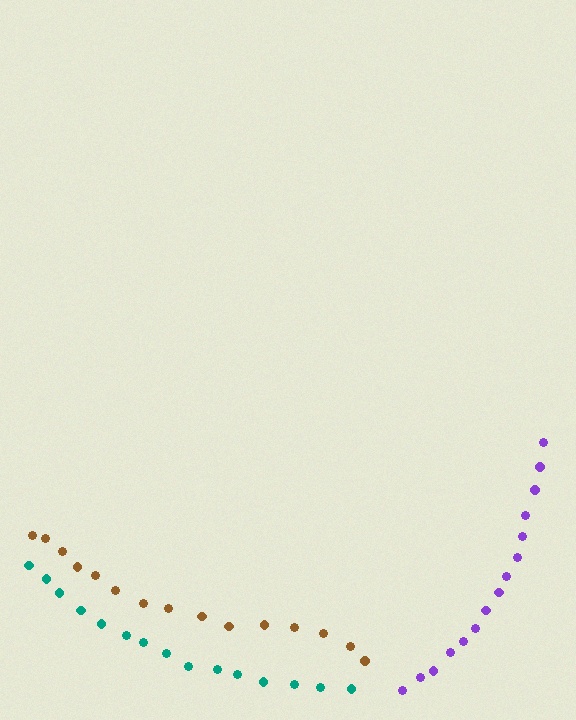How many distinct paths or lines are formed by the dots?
There are 3 distinct paths.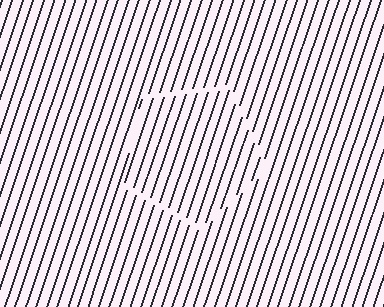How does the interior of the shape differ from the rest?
The interior of the shape contains the same grating, shifted by half a period — the contour is defined by the phase discontinuity where line-ends from the inner and outer gratings abut.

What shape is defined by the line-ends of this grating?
An illusory pentagon. The interior of the shape contains the same grating, shifted by half a period — the contour is defined by the phase discontinuity where line-ends from the inner and outer gratings abut.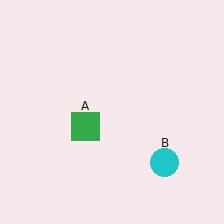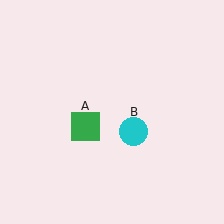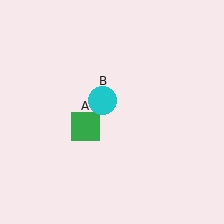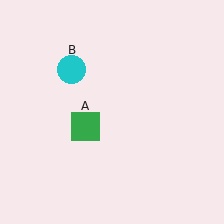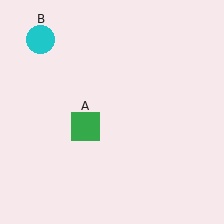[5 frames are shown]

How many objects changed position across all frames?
1 object changed position: cyan circle (object B).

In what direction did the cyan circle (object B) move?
The cyan circle (object B) moved up and to the left.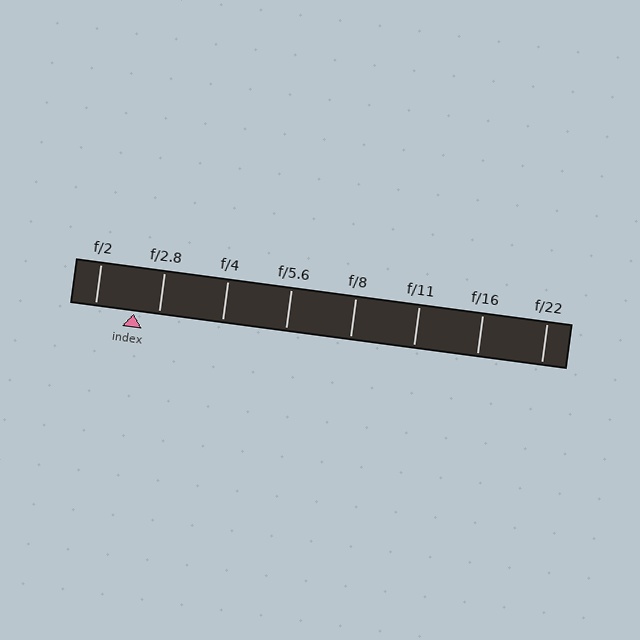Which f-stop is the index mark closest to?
The index mark is closest to f/2.8.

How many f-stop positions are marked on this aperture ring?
There are 8 f-stop positions marked.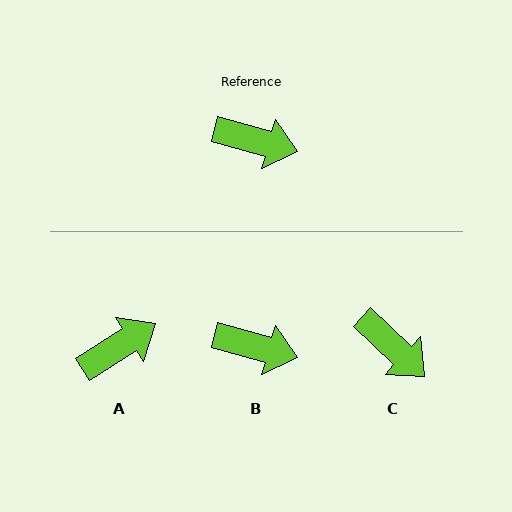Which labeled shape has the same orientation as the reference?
B.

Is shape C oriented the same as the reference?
No, it is off by about 28 degrees.